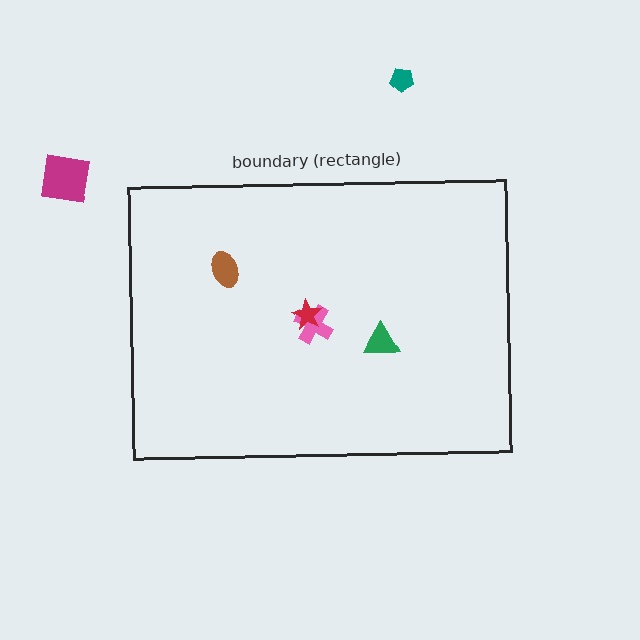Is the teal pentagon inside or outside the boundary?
Outside.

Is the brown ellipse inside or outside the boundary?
Inside.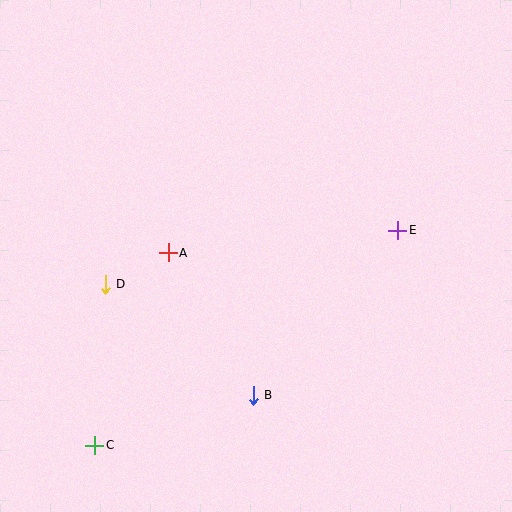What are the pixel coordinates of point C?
Point C is at (95, 445).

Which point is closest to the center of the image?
Point A at (168, 253) is closest to the center.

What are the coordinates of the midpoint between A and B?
The midpoint between A and B is at (211, 324).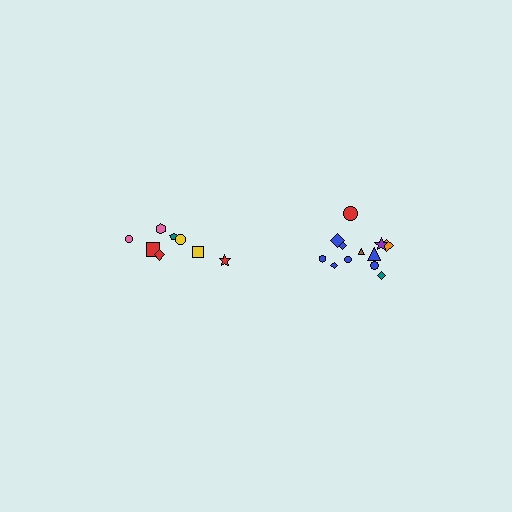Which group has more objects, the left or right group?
The right group.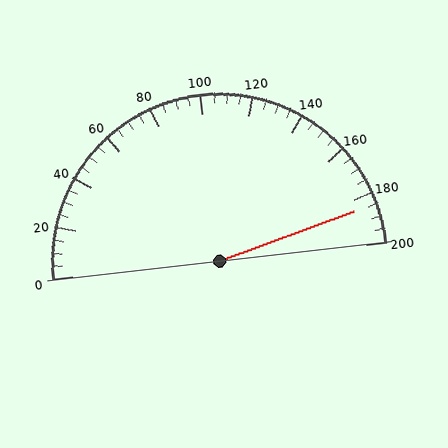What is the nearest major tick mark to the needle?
The nearest major tick mark is 180.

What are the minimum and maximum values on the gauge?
The gauge ranges from 0 to 200.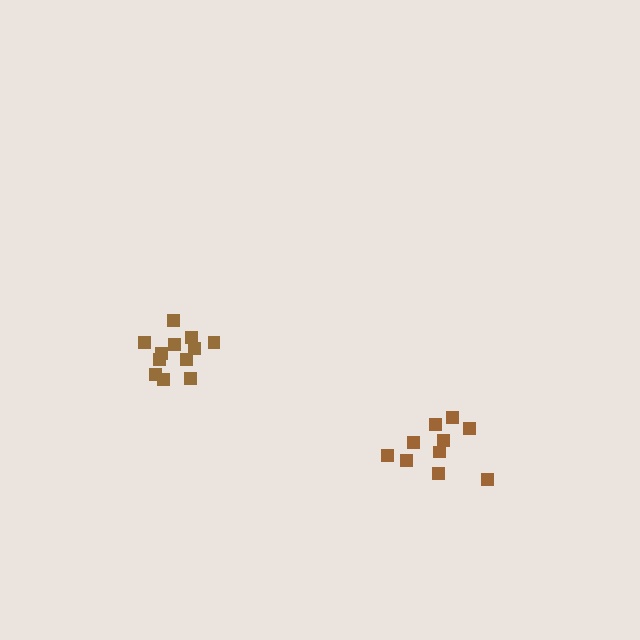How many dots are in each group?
Group 1: 12 dots, Group 2: 10 dots (22 total).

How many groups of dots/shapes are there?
There are 2 groups.